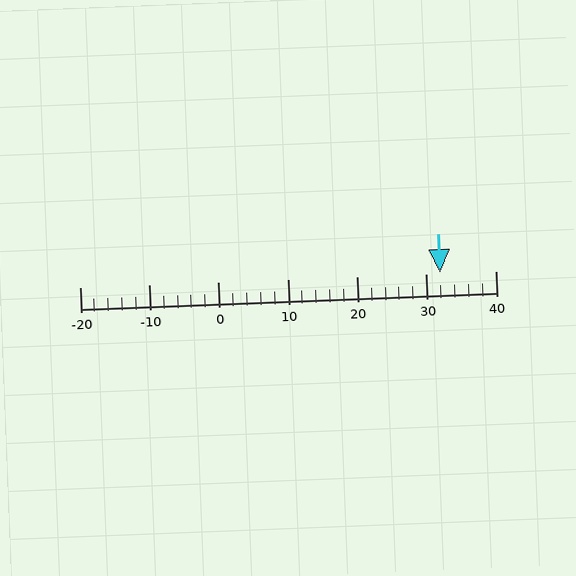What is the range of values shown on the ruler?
The ruler shows values from -20 to 40.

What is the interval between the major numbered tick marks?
The major tick marks are spaced 10 units apart.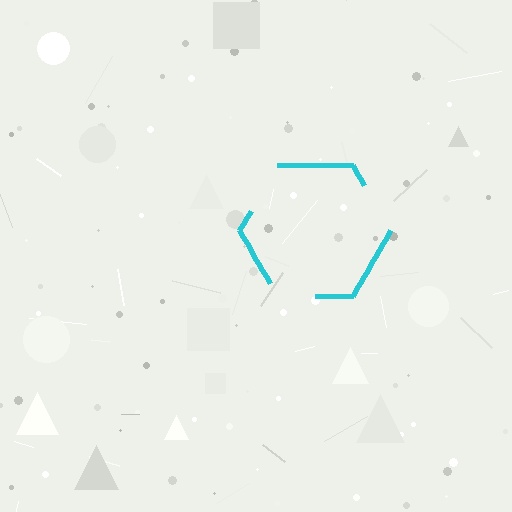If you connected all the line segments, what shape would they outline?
They would outline a hexagon.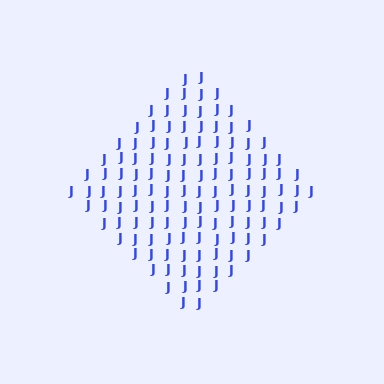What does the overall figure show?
The overall figure shows a diamond.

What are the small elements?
The small elements are letter J's.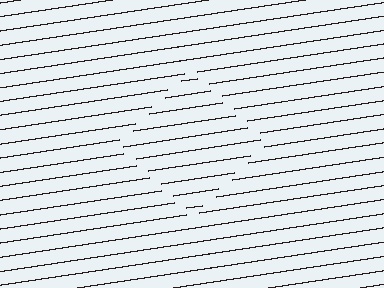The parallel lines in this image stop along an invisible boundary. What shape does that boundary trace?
An illusory square. The interior of the shape contains the same grating, shifted by half a period — the contour is defined by the phase discontinuity where line-ends from the inner and outer gratings abut.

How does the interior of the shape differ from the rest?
The interior of the shape contains the same grating, shifted by half a period — the contour is defined by the phase discontinuity where line-ends from the inner and outer gratings abut.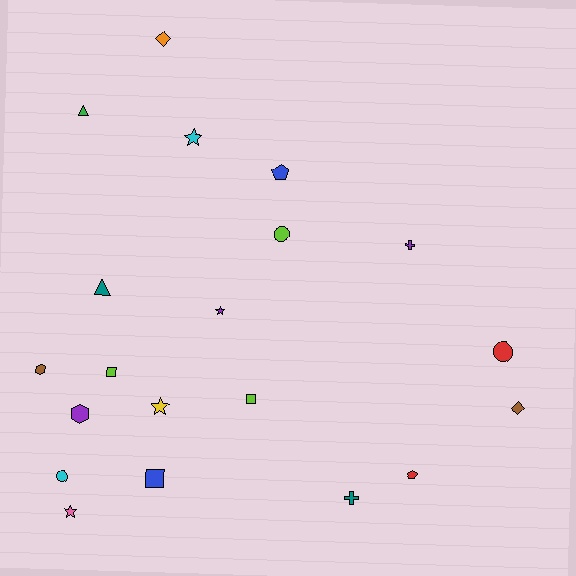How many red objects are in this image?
There are 2 red objects.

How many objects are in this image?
There are 20 objects.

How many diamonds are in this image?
There are 2 diamonds.